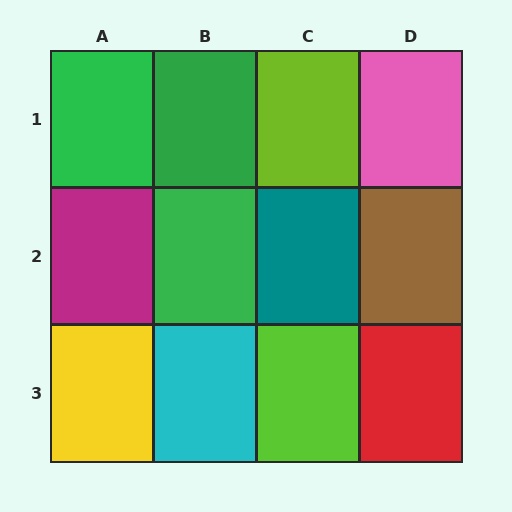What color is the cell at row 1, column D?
Pink.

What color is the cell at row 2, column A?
Magenta.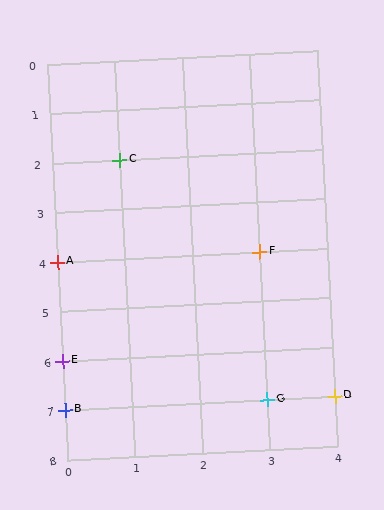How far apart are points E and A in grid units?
Points E and A are 2 rows apart.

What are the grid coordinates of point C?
Point C is at grid coordinates (1, 2).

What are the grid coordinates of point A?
Point A is at grid coordinates (0, 4).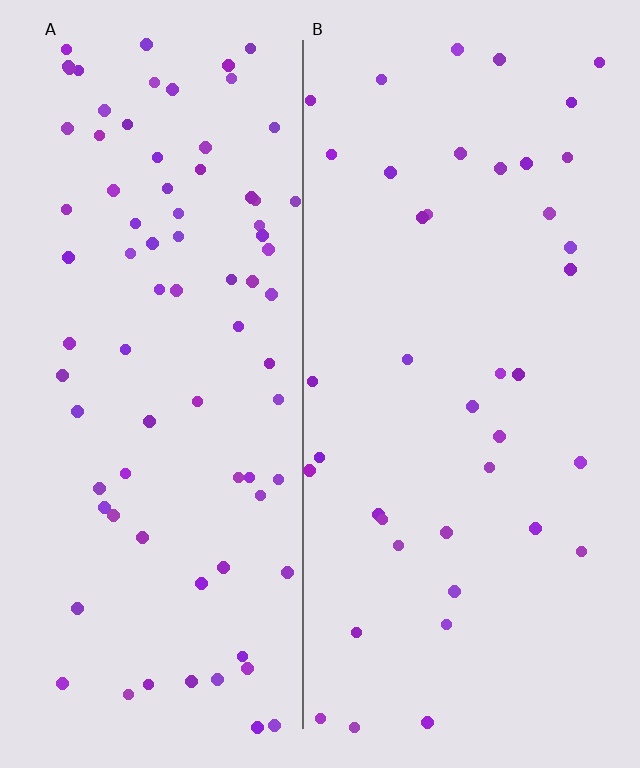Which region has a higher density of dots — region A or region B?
A (the left).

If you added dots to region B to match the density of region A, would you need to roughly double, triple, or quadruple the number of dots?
Approximately double.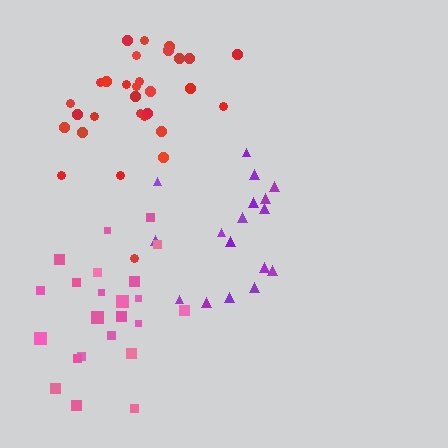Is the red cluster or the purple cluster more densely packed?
Red.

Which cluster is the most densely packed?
Red.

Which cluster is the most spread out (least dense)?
Pink.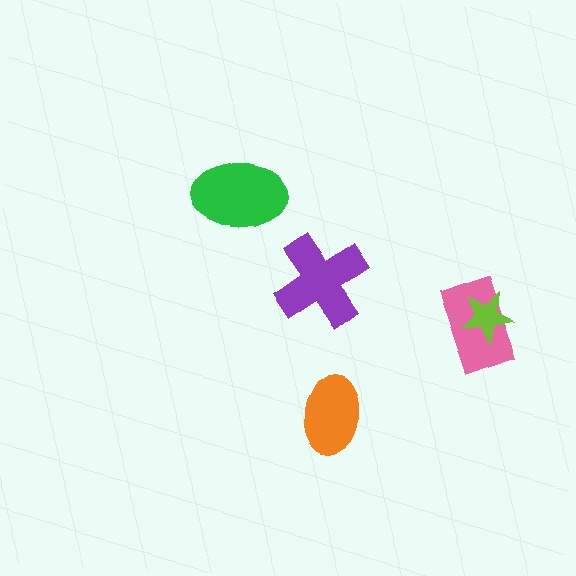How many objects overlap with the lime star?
1 object overlaps with the lime star.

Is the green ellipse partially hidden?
No, no other shape covers it.